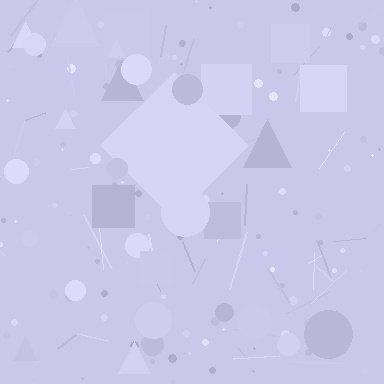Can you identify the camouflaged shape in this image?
The camouflaged shape is a diamond.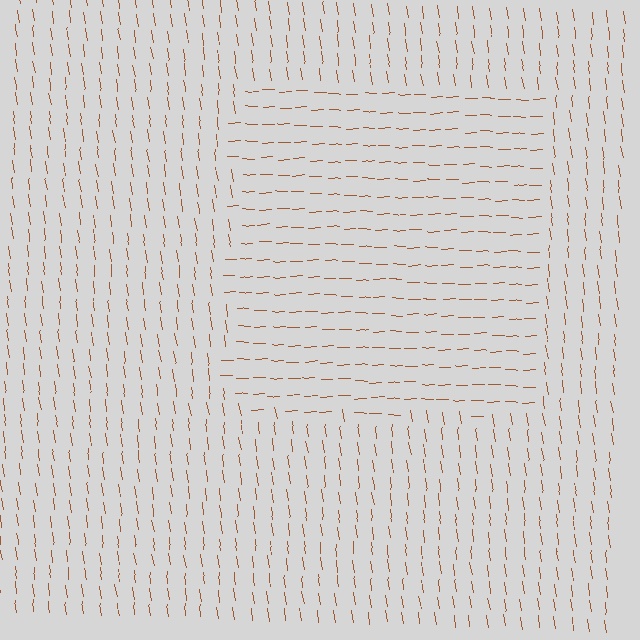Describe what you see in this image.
The image is filled with small brown line segments. A rectangle region in the image has lines oriented differently from the surrounding lines, creating a visible texture boundary.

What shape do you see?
I see a rectangle.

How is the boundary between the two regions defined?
The boundary is defined purely by a change in line orientation (approximately 84 degrees difference). All lines are the same color and thickness.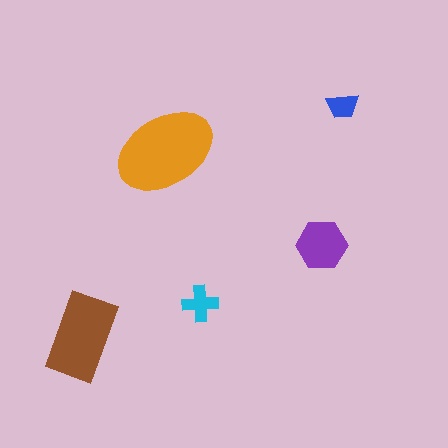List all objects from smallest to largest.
The blue trapezoid, the cyan cross, the purple hexagon, the brown rectangle, the orange ellipse.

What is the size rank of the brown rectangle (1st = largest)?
2nd.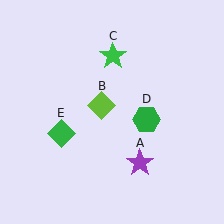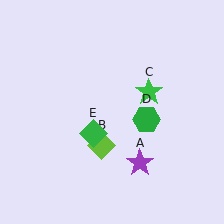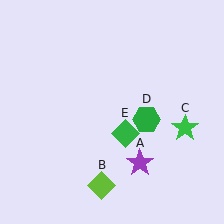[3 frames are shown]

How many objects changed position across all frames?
3 objects changed position: lime diamond (object B), green star (object C), green diamond (object E).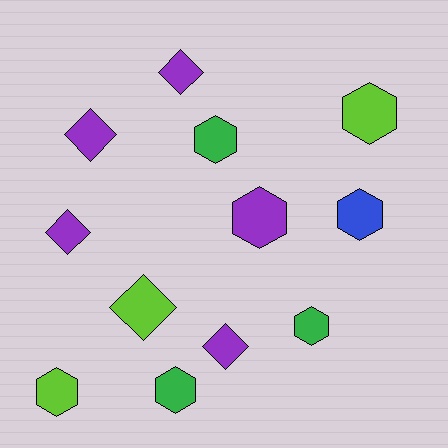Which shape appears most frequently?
Hexagon, with 7 objects.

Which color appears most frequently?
Purple, with 5 objects.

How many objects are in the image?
There are 12 objects.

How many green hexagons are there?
There are 3 green hexagons.